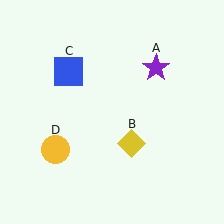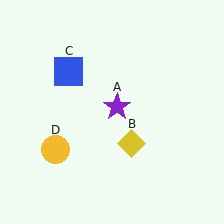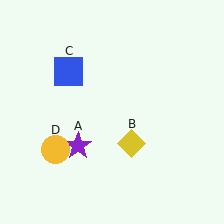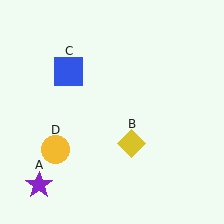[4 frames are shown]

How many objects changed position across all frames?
1 object changed position: purple star (object A).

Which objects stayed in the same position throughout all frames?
Yellow diamond (object B) and blue square (object C) and yellow circle (object D) remained stationary.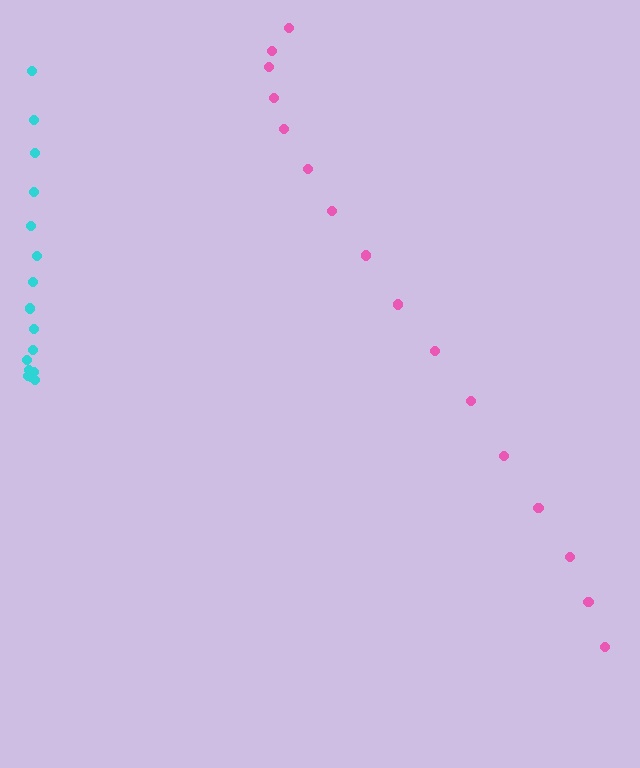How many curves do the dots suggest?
There are 2 distinct paths.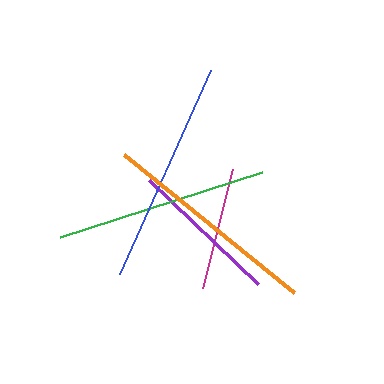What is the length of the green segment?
The green segment is approximately 212 pixels long.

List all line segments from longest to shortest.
From longest to shortest: blue, orange, green, purple, magenta.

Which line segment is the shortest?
The magenta line is the shortest at approximately 122 pixels.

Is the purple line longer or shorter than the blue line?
The blue line is longer than the purple line.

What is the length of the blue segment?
The blue segment is approximately 223 pixels long.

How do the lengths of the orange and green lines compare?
The orange and green lines are approximately the same length.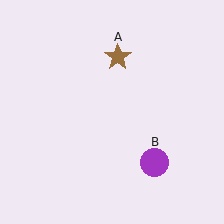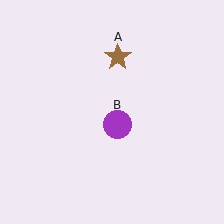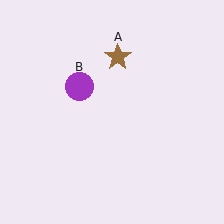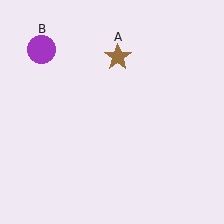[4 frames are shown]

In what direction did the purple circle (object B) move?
The purple circle (object B) moved up and to the left.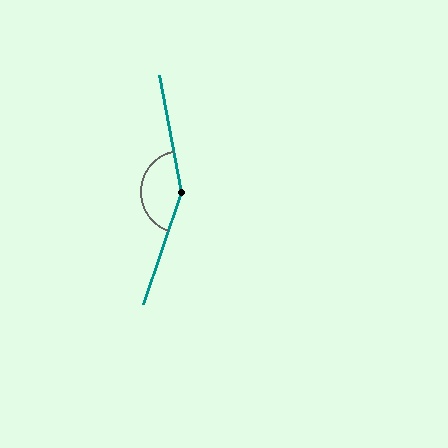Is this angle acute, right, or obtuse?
It is obtuse.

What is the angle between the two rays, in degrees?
Approximately 150 degrees.